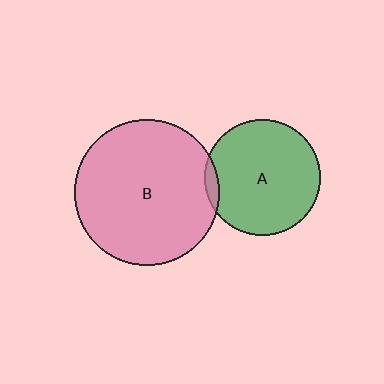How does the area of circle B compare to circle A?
Approximately 1.6 times.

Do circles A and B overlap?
Yes.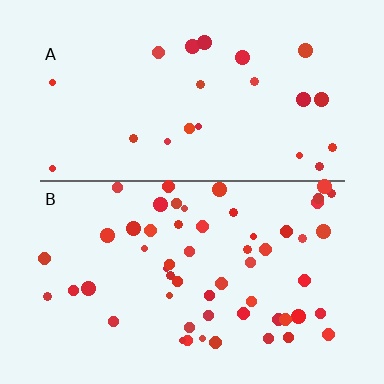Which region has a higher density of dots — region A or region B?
B (the bottom).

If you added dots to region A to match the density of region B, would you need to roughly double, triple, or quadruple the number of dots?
Approximately triple.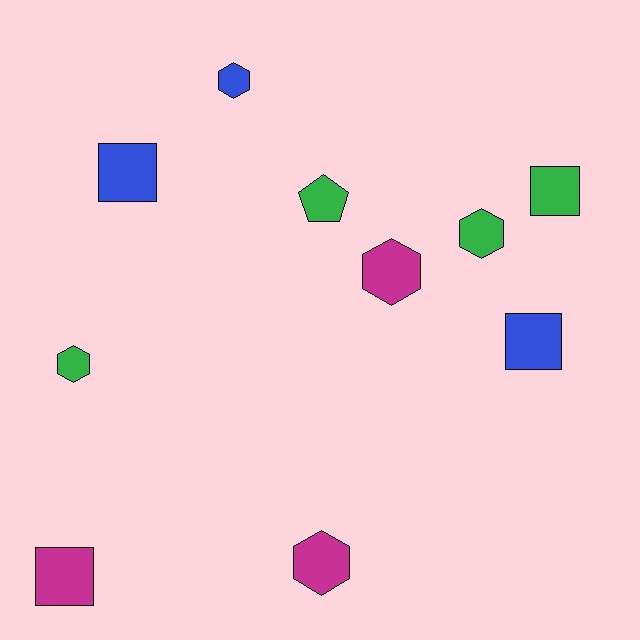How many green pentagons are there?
There is 1 green pentagon.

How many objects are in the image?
There are 10 objects.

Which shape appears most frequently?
Hexagon, with 5 objects.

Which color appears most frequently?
Green, with 4 objects.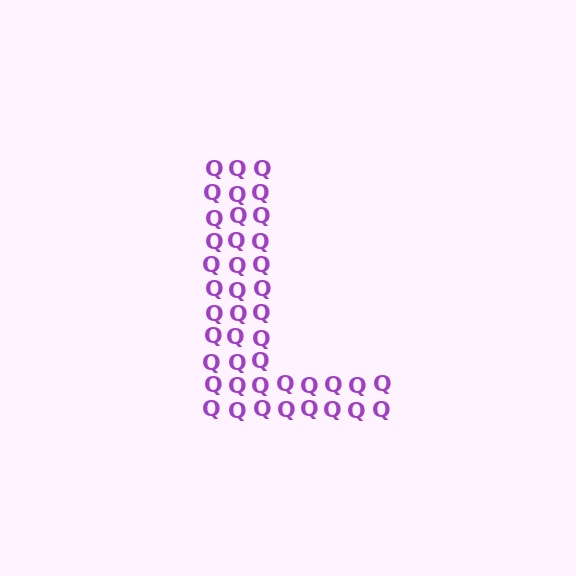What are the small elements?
The small elements are letter Q's.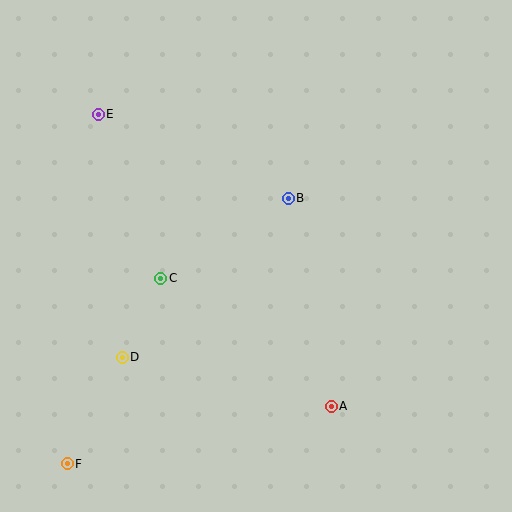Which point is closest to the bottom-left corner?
Point F is closest to the bottom-left corner.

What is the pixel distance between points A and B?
The distance between A and B is 212 pixels.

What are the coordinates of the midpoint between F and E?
The midpoint between F and E is at (83, 289).